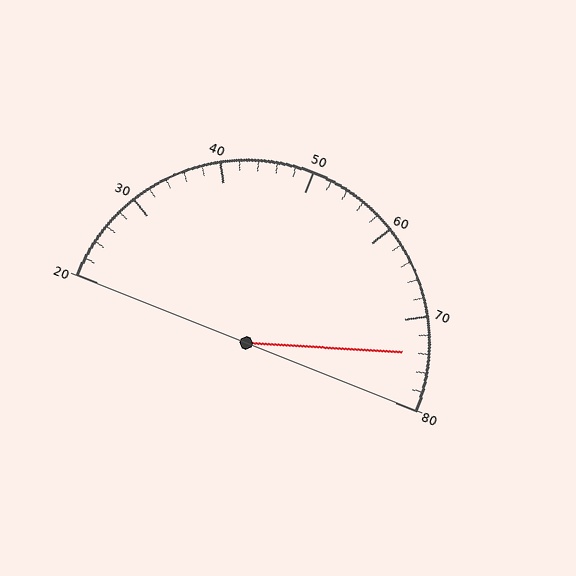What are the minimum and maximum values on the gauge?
The gauge ranges from 20 to 80.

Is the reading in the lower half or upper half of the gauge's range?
The reading is in the upper half of the range (20 to 80).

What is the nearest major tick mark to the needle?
The nearest major tick mark is 70.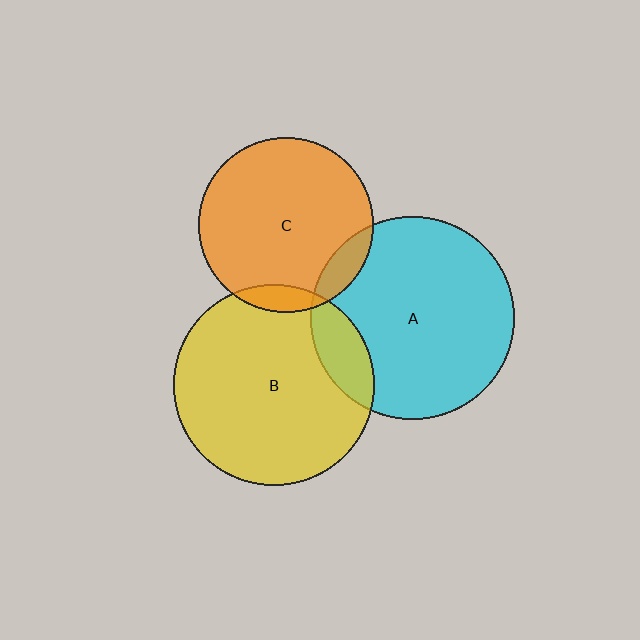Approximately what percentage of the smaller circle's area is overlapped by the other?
Approximately 10%.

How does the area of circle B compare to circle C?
Approximately 1.3 times.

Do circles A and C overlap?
Yes.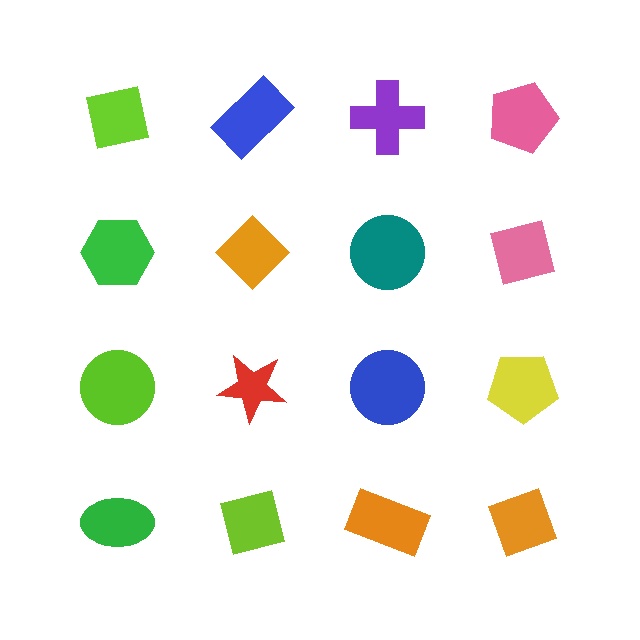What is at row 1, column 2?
A blue rectangle.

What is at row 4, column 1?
A green ellipse.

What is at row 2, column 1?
A green hexagon.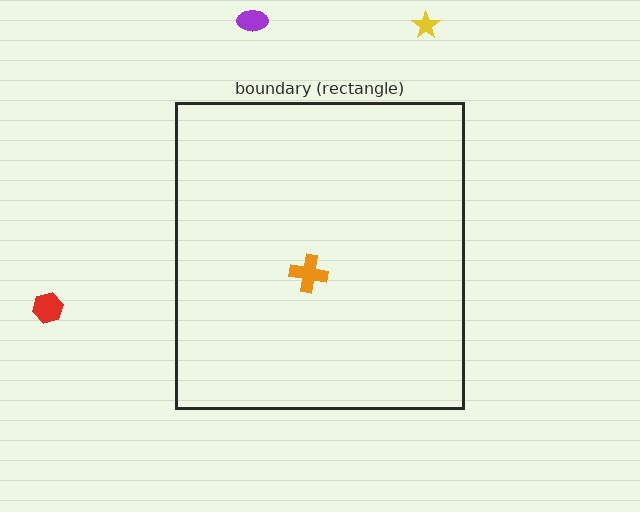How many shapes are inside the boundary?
1 inside, 3 outside.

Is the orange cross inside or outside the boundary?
Inside.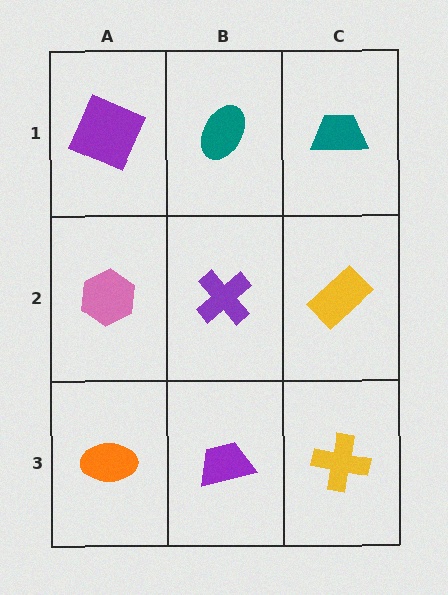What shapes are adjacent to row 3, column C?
A yellow rectangle (row 2, column C), a purple trapezoid (row 3, column B).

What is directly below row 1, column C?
A yellow rectangle.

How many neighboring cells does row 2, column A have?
3.